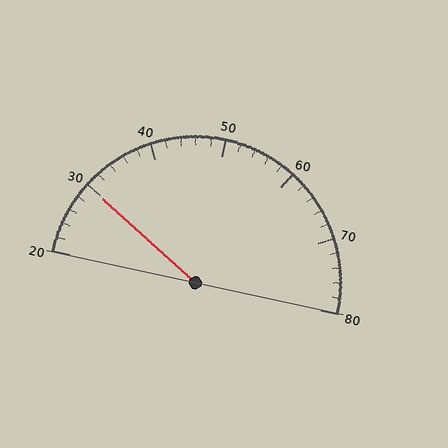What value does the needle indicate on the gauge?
The needle indicates approximately 30.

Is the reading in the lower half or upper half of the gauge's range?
The reading is in the lower half of the range (20 to 80).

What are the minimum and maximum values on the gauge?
The gauge ranges from 20 to 80.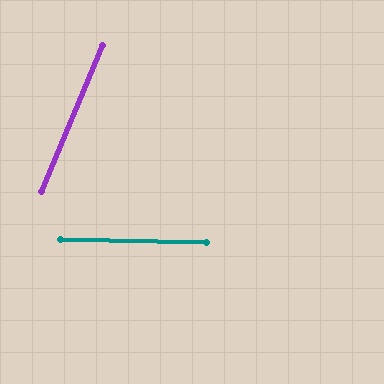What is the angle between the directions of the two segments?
Approximately 69 degrees.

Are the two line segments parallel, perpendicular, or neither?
Neither parallel nor perpendicular — they differ by about 69°.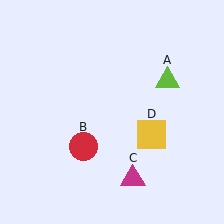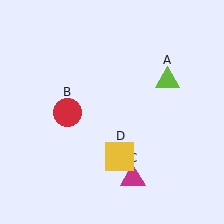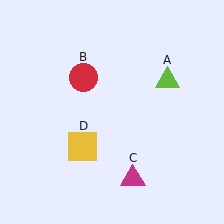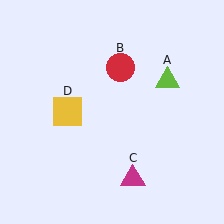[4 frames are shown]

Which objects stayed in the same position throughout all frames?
Lime triangle (object A) and magenta triangle (object C) remained stationary.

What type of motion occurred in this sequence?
The red circle (object B), yellow square (object D) rotated clockwise around the center of the scene.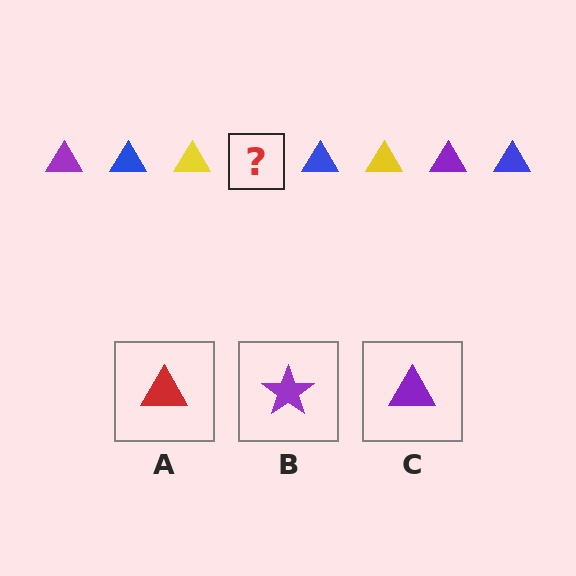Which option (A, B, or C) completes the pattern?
C.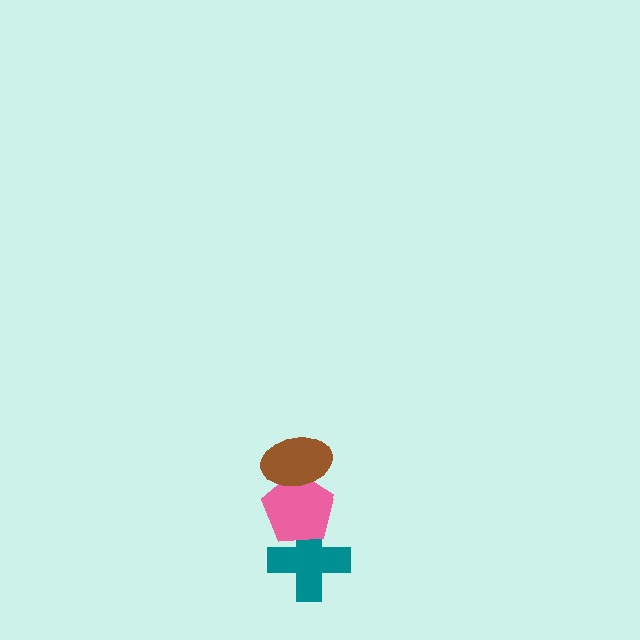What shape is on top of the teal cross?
The pink pentagon is on top of the teal cross.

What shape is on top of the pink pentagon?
The brown ellipse is on top of the pink pentagon.